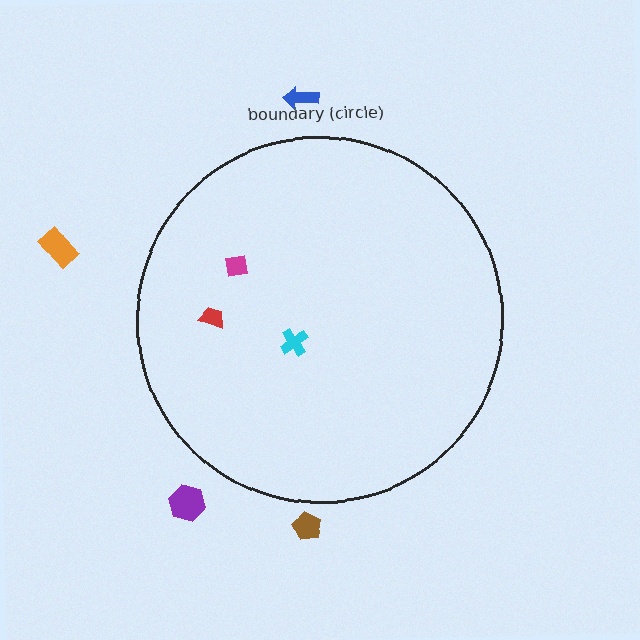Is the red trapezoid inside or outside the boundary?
Inside.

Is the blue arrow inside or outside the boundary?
Outside.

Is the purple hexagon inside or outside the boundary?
Outside.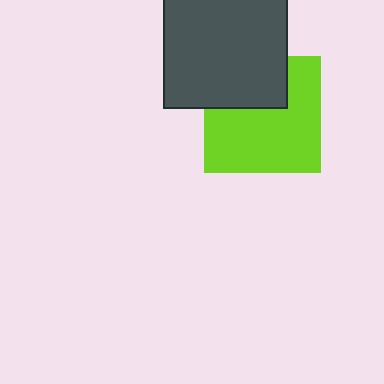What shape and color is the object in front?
The object in front is a dark gray rectangle.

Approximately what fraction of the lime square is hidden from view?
Roughly 33% of the lime square is hidden behind the dark gray rectangle.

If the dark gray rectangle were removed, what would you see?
You would see the complete lime square.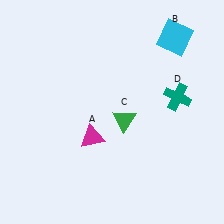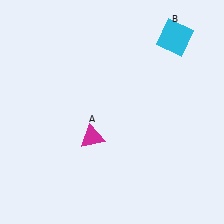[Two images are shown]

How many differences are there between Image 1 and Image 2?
There are 2 differences between the two images.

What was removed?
The teal cross (D), the green triangle (C) were removed in Image 2.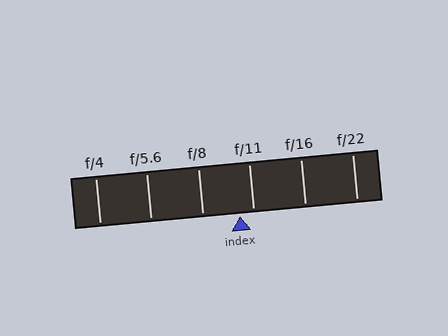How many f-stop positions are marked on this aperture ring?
There are 6 f-stop positions marked.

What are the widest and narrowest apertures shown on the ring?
The widest aperture shown is f/4 and the narrowest is f/22.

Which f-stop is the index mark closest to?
The index mark is closest to f/11.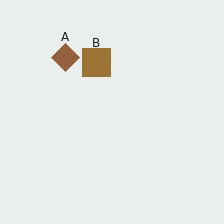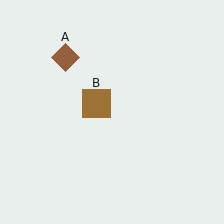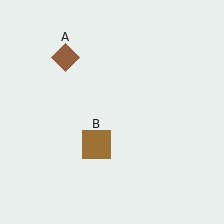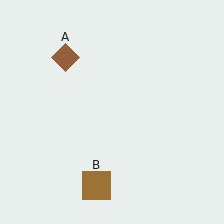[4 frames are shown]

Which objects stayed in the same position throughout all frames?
Brown diamond (object A) remained stationary.